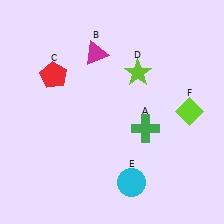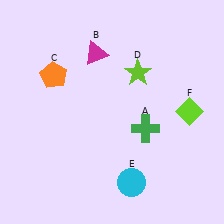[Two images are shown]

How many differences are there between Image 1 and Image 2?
There is 1 difference between the two images.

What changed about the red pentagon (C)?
In Image 1, C is red. In Image 2, it changed to orange.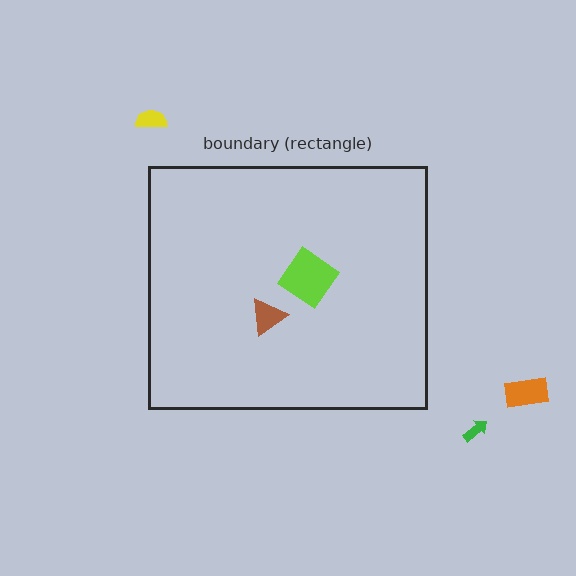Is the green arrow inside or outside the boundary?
Outside.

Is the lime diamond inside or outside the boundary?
Inside.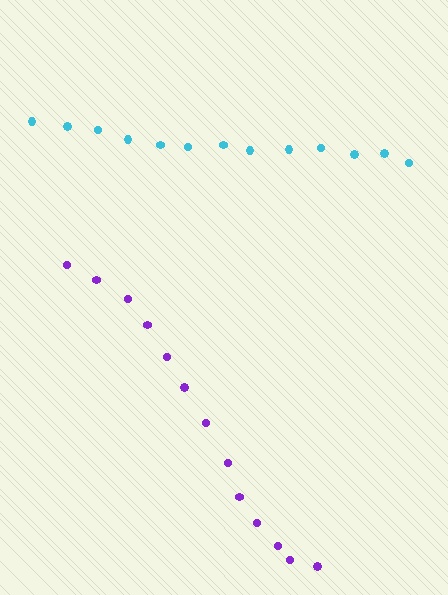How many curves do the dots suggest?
There are 2 distinct paths.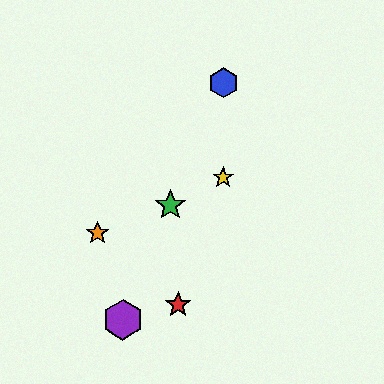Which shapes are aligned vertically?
The blue hexagon, the yellow star are aligned vertically.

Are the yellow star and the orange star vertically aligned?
No, the yellow star is at x≈223 and the orange star is at x≈97.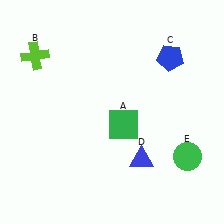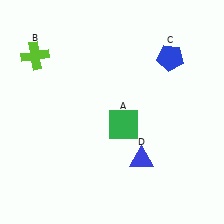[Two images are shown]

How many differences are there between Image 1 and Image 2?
There is 1 difference between the two images.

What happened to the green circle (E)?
The green circle (E) was removed in Image 2. It was in the bottom-right area of Image 1.